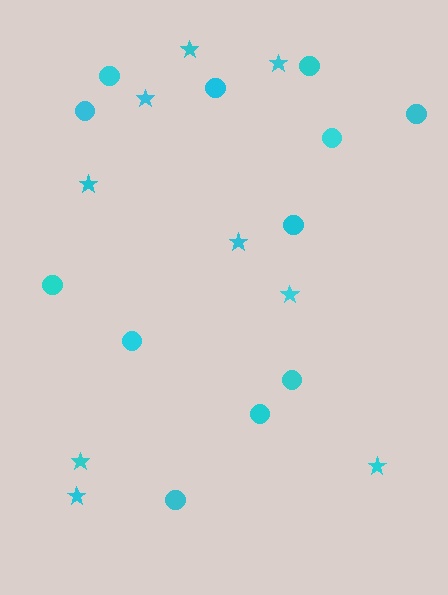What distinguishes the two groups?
There are 2 groups: one group of circles (12) and one group of stars (9).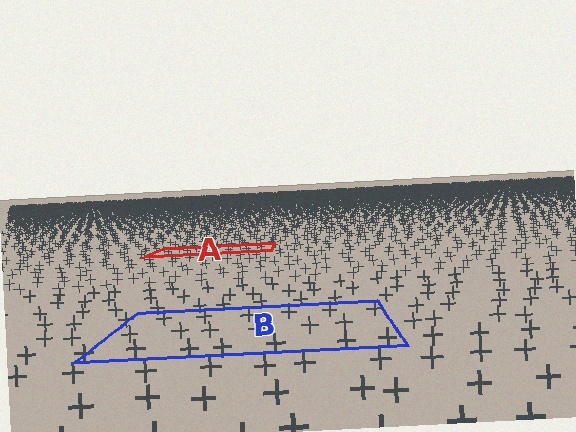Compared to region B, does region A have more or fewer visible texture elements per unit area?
Region A has more texture elements per unit area — they are packed more densely because it is farther away.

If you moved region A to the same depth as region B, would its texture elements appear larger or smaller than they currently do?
They would appear larger. At a closer depth, the same texture elements are projected at a bigger on-screen size.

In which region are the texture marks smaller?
The texture marks are smaller in region A, because it is farther away.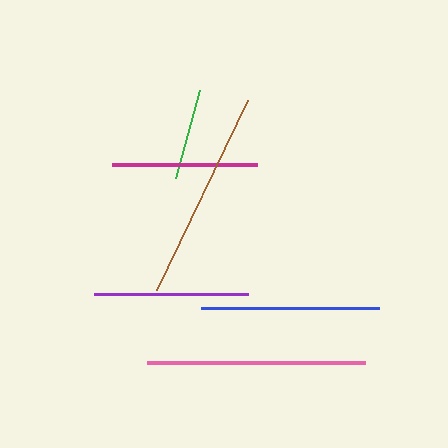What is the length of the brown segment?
The brown segment is approximately 211 pixels long.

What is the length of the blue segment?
The blue segment is approximately 178 pixels long.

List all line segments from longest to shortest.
From longest to shortest: pink, brown, blue, purple, magenta, green.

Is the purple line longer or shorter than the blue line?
The blue line is longer than the purple line.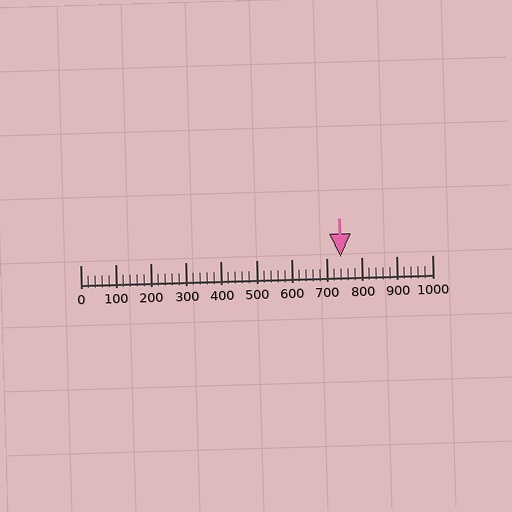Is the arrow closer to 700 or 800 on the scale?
The arrow is closer to 700.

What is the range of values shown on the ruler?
The ruler shows values from 0 to 1000.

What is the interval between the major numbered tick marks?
The major tick marks are spaced 100 units apart.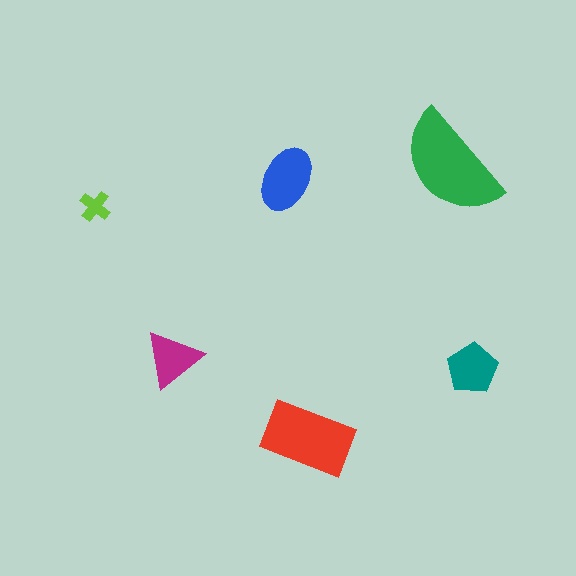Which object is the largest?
The green semicircle.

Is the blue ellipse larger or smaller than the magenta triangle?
Larger.